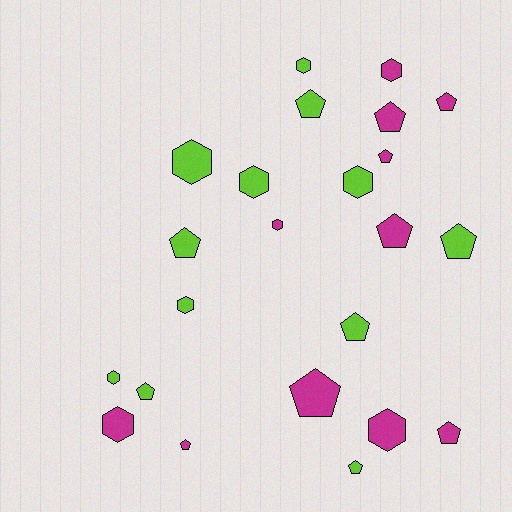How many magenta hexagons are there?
There are 4 magenta hexagons.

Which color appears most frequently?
Lime, with 12 objects.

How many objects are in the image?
There are 23 objects.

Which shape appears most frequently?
Pentagon, with 13 objects.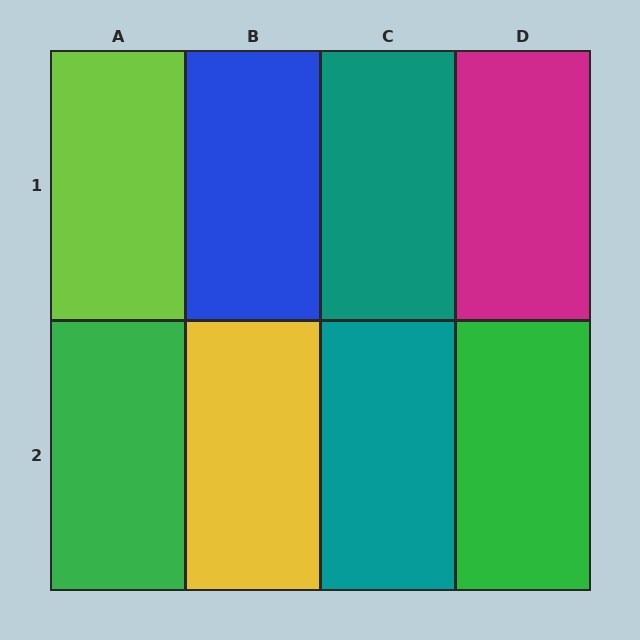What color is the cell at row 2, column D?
Green.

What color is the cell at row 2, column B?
Yellow.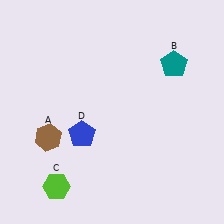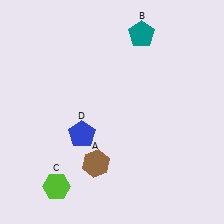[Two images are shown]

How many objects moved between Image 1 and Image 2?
2 objects moved between the two images.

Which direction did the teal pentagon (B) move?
The teal pentagon (B) moved left.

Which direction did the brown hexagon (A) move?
The brown hexagon (A) moved right.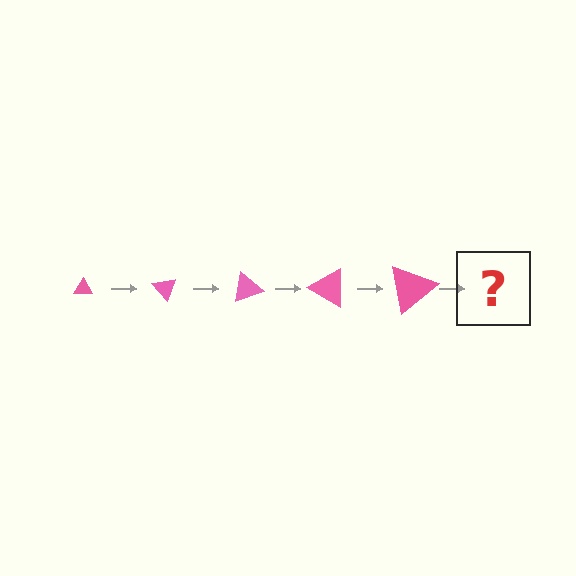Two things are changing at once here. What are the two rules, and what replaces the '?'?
The two rules are that the triangle grows larger each step and it rotates 50 degrees each step. The '?' should be a triangle, larger than the previous one and rotated 250 degrees from the start.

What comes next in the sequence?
The next element should be a triangle, larger than the previous one and rotated 250 degrees from the start.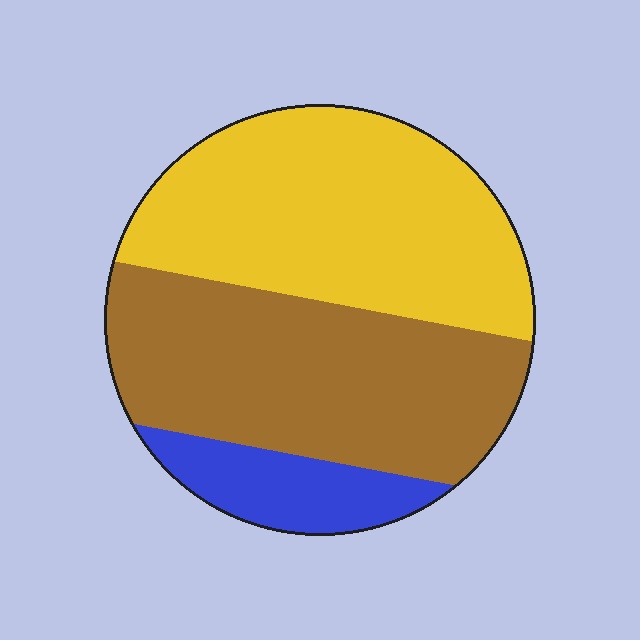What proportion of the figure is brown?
Brown covers 43% of the figure.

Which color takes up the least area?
Blue, at roughly 10%.